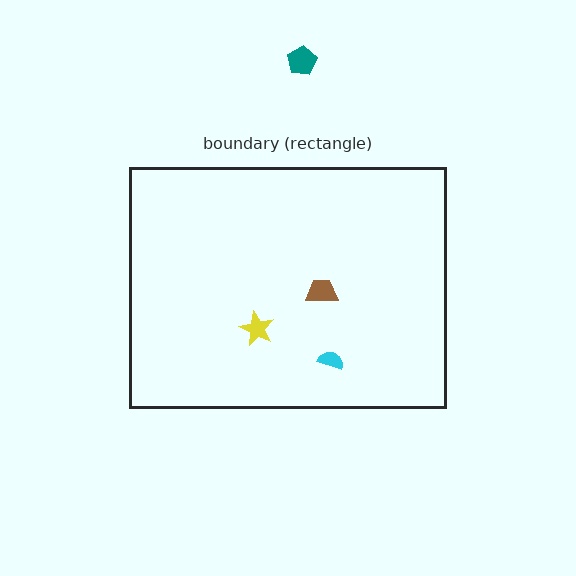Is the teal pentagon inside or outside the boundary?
Outside.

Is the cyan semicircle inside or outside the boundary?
Inside.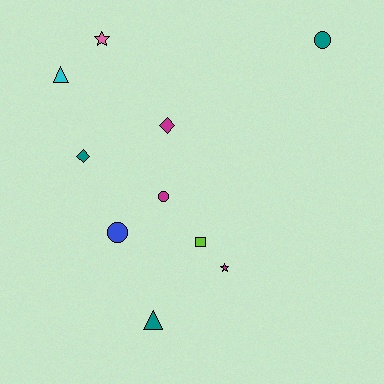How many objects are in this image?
There are 10 objects.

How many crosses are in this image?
There are no crosses.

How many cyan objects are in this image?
There is 1 cyan object.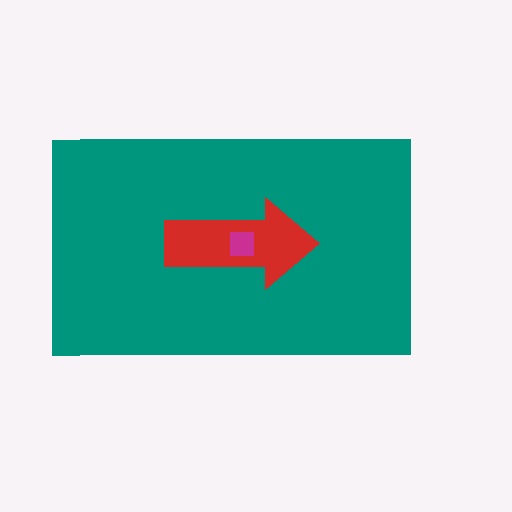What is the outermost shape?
The teal rectangle.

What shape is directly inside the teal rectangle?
The red arrow.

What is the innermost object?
The magenta square.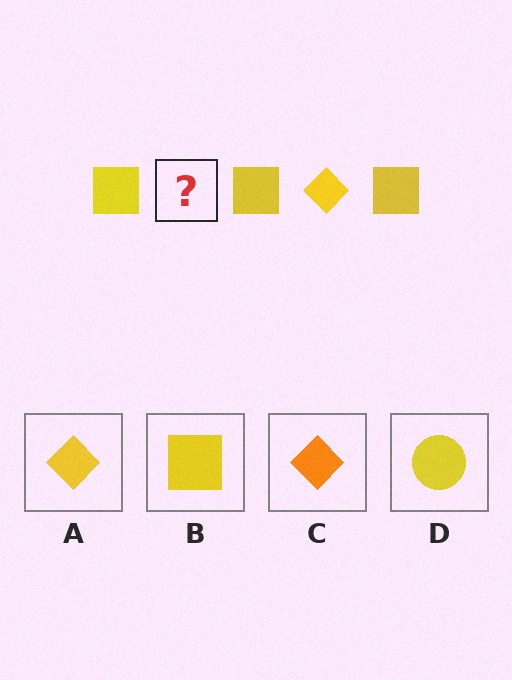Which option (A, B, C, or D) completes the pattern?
A.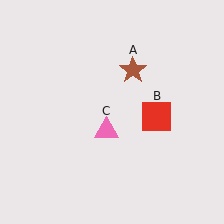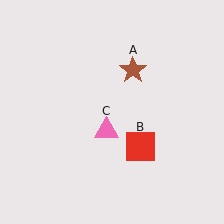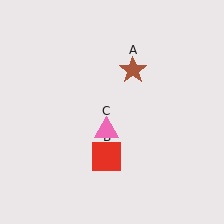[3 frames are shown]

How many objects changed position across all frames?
1 object changed position: red square (object B).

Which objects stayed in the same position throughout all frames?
Brown star (object A) and pink triangle (object C) remained stationary.